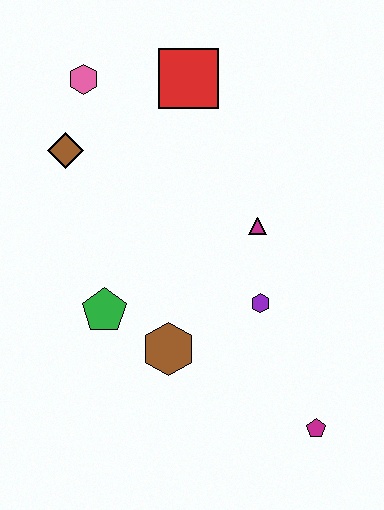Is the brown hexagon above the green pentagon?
No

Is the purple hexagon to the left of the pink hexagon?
No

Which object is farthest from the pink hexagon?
The magenta pentagon is farthest from the pink hexagon.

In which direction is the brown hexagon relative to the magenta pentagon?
The brown hexagon is to the left of the magenta pentagon.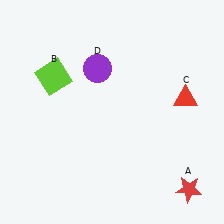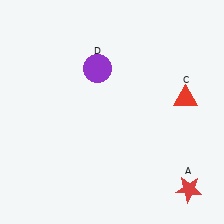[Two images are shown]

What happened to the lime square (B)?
The lime square (B) was removed in Image 2. It was in the top-left area of Image 1.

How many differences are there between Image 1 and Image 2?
There is 1 difference between the two images.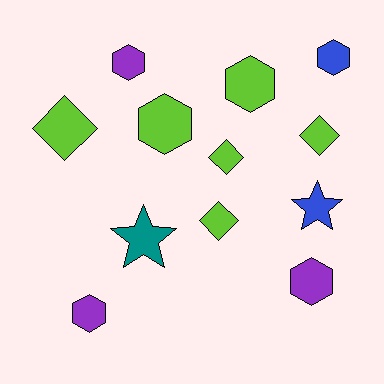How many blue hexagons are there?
There is 1 blue hexagon.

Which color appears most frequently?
Lime, with 6 objects.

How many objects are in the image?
There are 12 objects.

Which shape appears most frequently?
Hexagon, with 6 objects.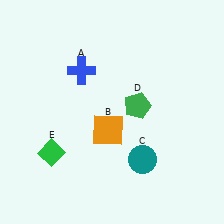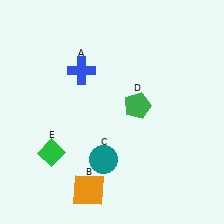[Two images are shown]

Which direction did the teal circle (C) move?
The teal circle (C) moved left.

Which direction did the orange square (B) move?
The orange square (B) moved down.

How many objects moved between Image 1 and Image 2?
2 objects moved between the two images.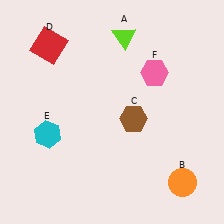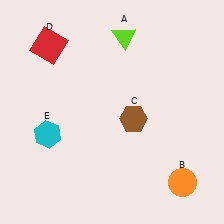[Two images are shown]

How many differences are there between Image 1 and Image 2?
There is 1 difference between the two images.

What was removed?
The pink hexagon (F) was removed in Image 2.